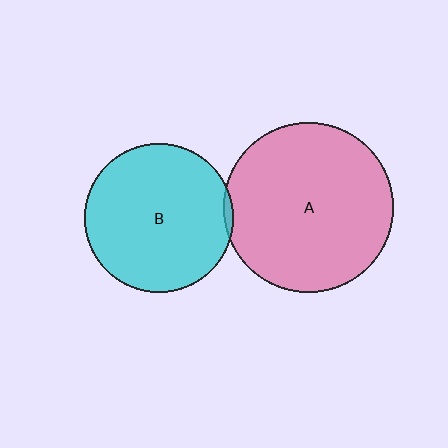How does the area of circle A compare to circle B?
Approximately 1.3 times.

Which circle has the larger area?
Circle A (pink).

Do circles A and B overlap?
Yes.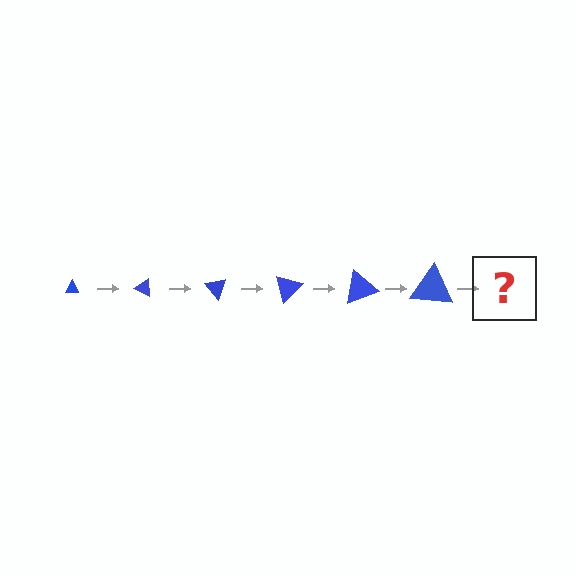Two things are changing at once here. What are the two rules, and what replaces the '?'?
The two rules are that the triangle grows larger each step and it rotates 25 degrees each step. The '?' should be a triangle, larger than the previous one and rotated 150 degrees from the start.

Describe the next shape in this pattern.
It should be a triangle, larger than the previous one and rotated 150 degrees from the start.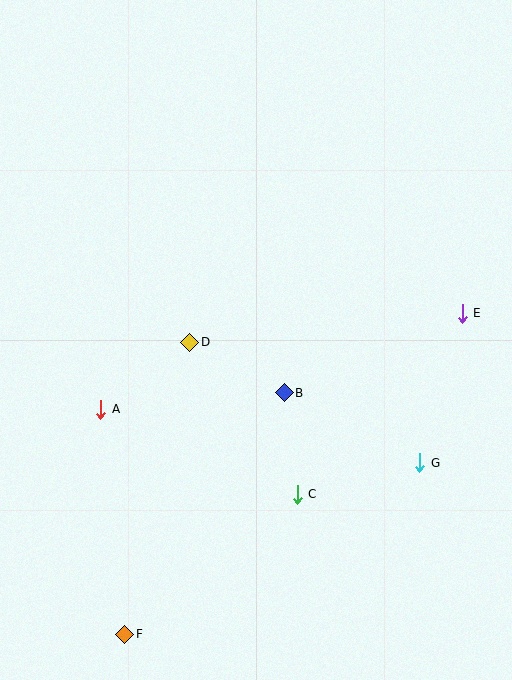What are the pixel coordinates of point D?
Point D is at (190, 342).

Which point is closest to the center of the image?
Point B at (284, 393) is closest to the center.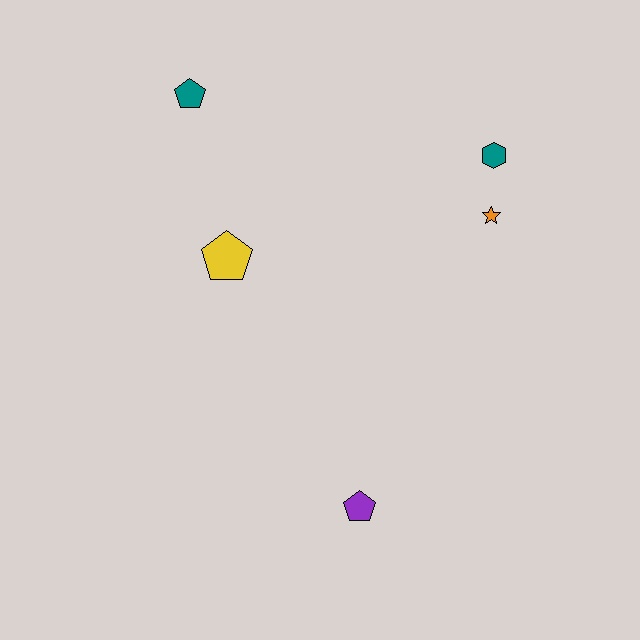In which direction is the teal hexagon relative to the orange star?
The teal hexagon is above the orange star.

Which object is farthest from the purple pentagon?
The teal pentagon is farthest from the purple pentagon.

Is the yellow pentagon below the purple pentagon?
No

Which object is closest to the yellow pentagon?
The teal pentagon is closest to the yellow pentagon.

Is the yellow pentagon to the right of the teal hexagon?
No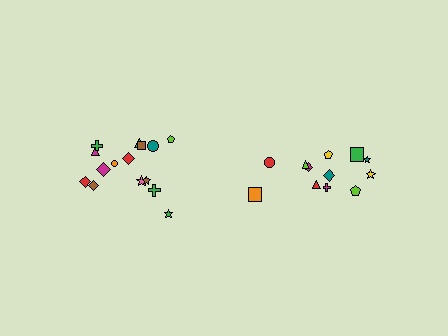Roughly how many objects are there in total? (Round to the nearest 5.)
Roughly 25 objects in total.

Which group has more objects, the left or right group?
The left group.